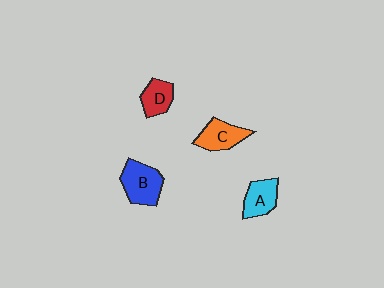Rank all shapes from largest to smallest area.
From largest to smallest: B (blue), C (orange), A (cyan), D (red).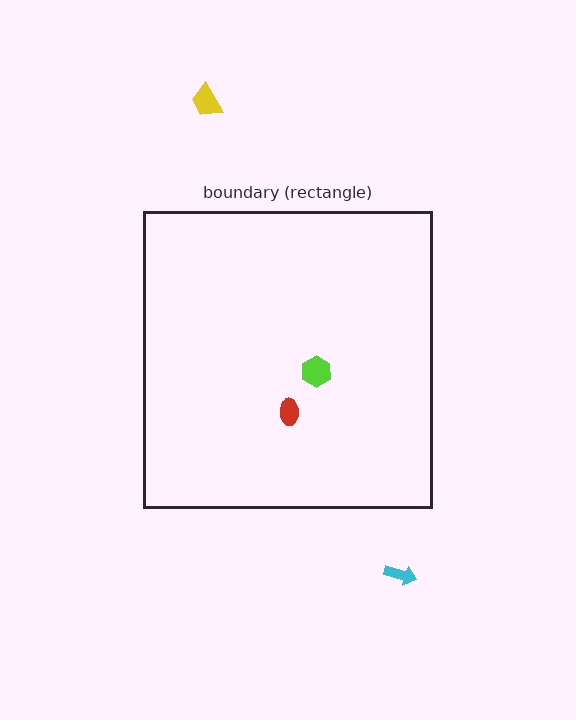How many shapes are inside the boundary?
2 inside, 2 outside.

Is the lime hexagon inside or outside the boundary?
Inside.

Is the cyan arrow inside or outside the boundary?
Outside.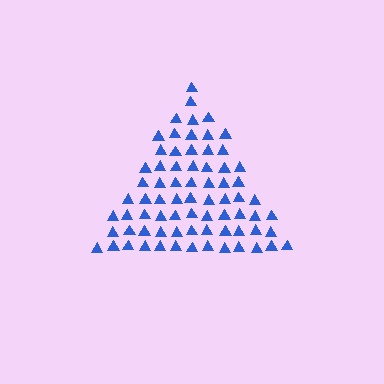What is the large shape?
The large shape is a triangle.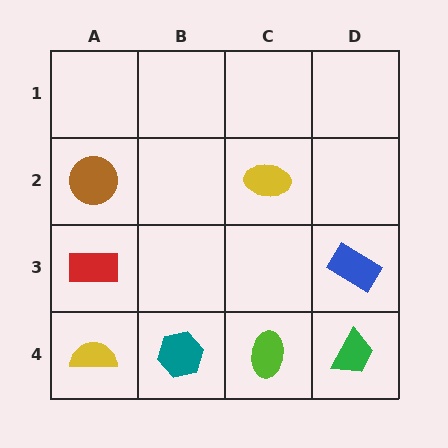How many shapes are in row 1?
0 shapes.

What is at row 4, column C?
A lime ellipse.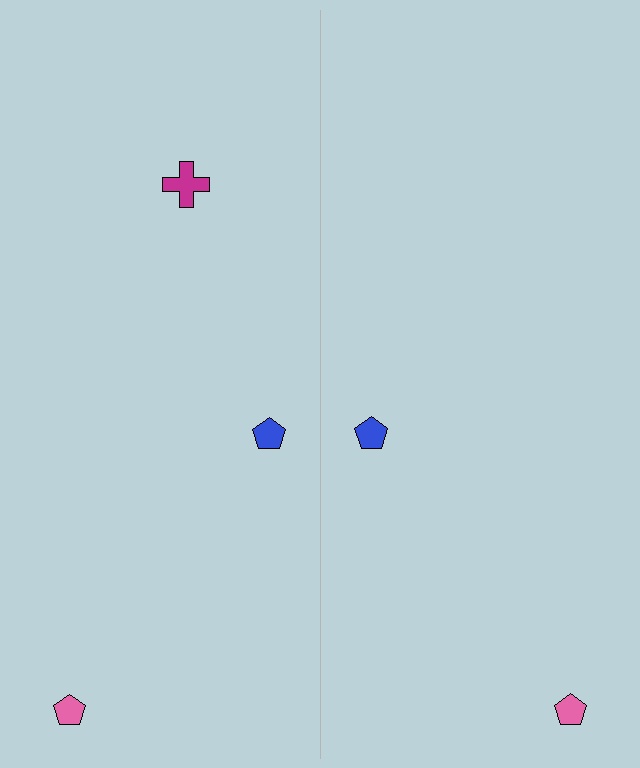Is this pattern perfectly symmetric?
No, the pattern is not perfectly symmetric. A magenta cross is missing from the right side.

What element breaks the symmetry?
A magenta cross is missing from the right side.